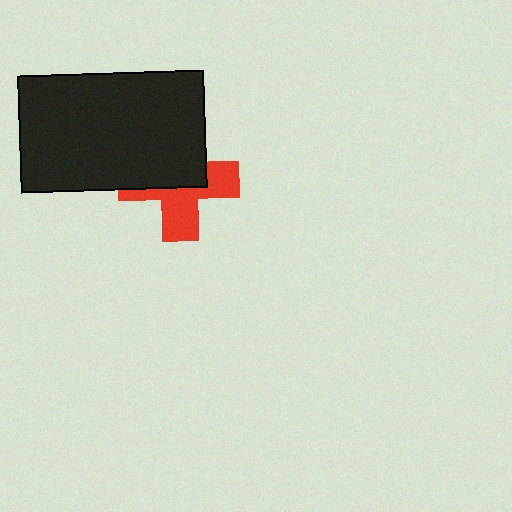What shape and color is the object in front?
The object in front is a black rectangle.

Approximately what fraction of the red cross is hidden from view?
Roughly 50% of the red cross is hidden behind the black rectangle.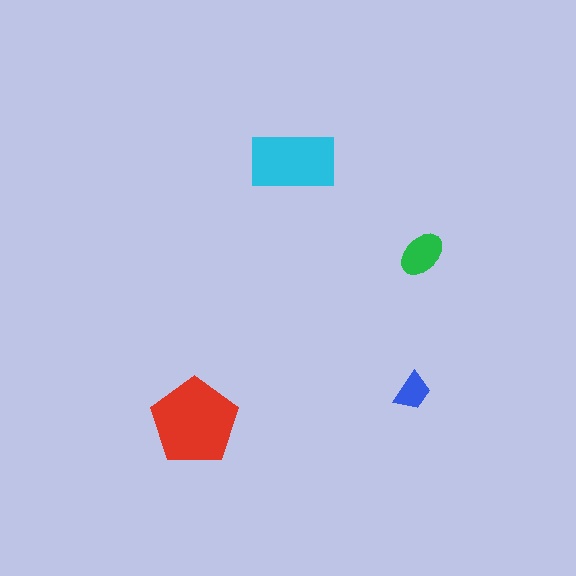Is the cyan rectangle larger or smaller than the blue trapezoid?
Larger.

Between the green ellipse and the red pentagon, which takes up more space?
The red pentagon.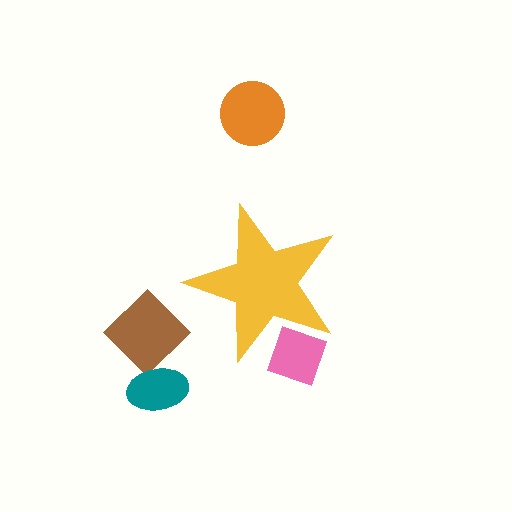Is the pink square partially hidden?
Yes, the pink square is partially hidden behind the yellow star.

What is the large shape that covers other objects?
A yellow star.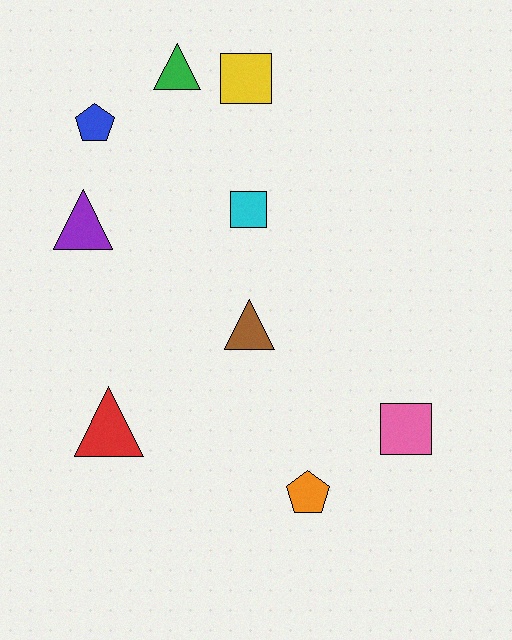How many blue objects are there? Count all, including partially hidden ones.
There is 1 blue object.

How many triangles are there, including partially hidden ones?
There are 4 triangles.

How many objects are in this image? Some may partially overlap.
There are 9 objects.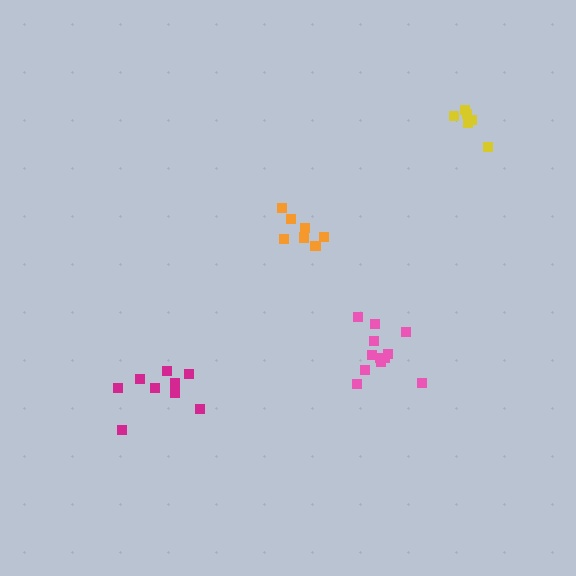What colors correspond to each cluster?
The clusters are colored: orange, magenta, yellow, pink.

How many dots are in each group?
Group 1: 7 dots, Group 2: 9 dots, Group 3: 7 dots, Group 4: 12 dots (35 total).